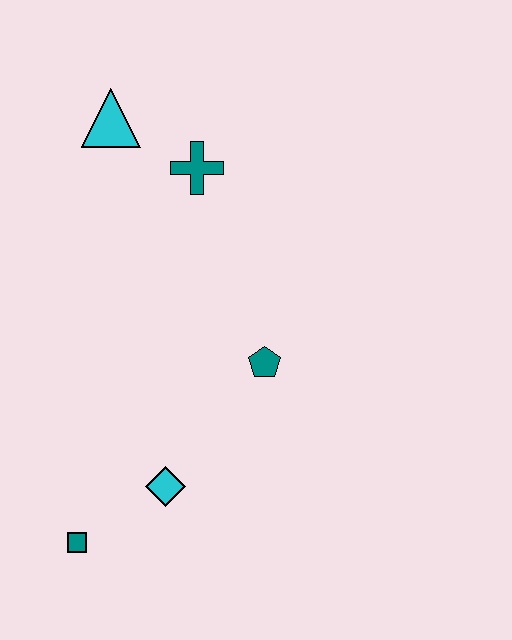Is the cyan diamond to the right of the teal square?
Yes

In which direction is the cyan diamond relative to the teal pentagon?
The cyan diamond is below the teal pentagon.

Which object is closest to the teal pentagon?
The cyan diamond is closest to the teal pentagon.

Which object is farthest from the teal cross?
The teal square is farthest from the teal cross.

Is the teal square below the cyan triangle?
Yes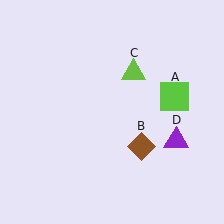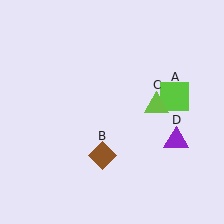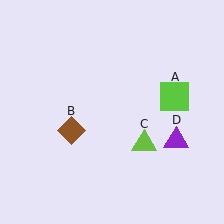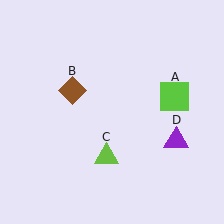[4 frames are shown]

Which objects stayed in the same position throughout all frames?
Lime square (object A) and purple triangle (object D) remained stationary.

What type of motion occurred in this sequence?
The brown diamond (object B), lime triangle (object C) rotated clockwise around the center of the scene.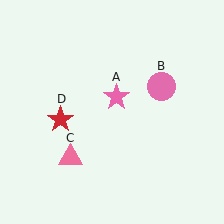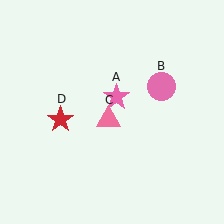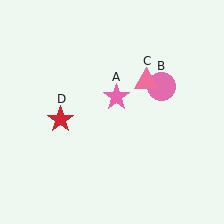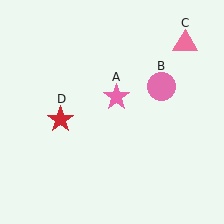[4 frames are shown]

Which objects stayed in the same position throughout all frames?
Pink star (object A) and pink circle (object B) and red star (object D) remained stationary.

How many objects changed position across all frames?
1 object changed position: pink triangle (object C).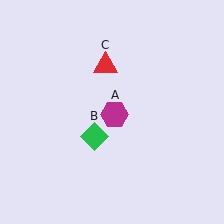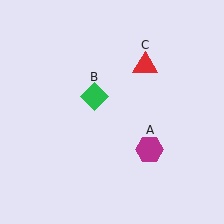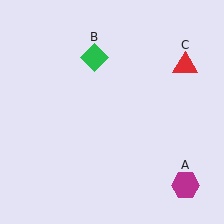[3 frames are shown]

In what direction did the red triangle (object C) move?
The red triangle (object C) moved right.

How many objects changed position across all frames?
3 objects changed position: magenta hexagon (object A), green diamond (object B), red triangle (object C).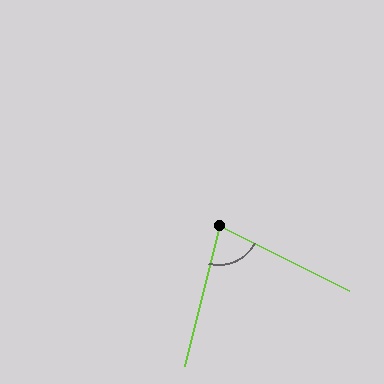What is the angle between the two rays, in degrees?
Approximately 77 degrees.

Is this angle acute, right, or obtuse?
It is acute.